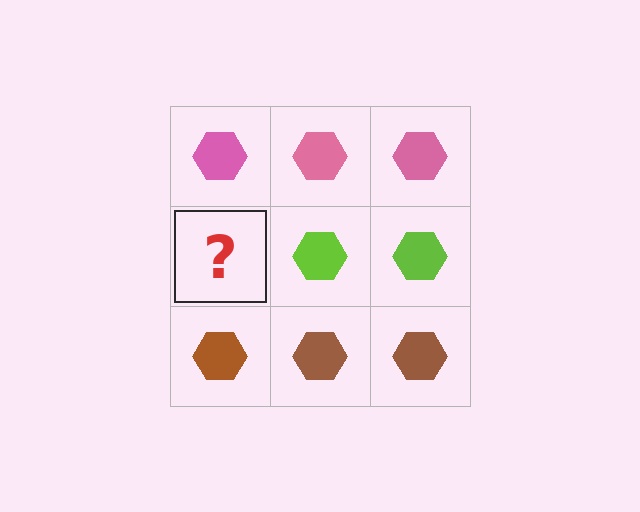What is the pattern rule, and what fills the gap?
The rule is that each row has a consistent color. The gap should be filled with a lime hexagon.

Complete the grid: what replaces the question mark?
The question mark should be replaced with a lime hexagon.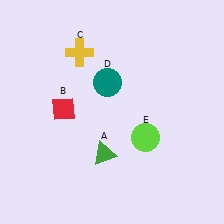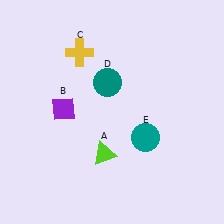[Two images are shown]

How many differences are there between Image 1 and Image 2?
There are 3 differences between the two images.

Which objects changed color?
A changed from green to lime. B changed from red to purple. E changed from lime to teal.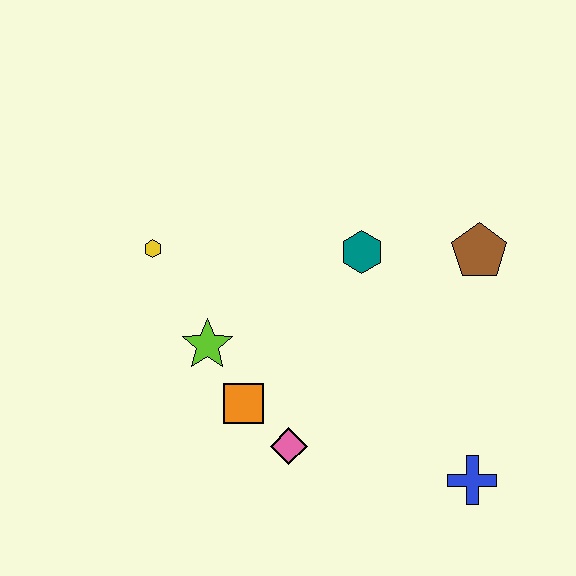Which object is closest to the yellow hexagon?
The lime star is closest to the yellow hexagon.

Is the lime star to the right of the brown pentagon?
No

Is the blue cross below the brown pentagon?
Yes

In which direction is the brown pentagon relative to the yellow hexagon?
The brown pentagon is to the right of the yellow hexagon.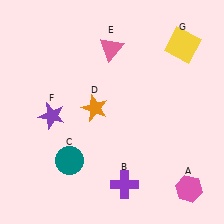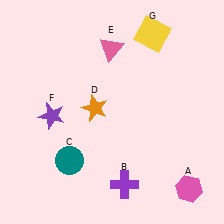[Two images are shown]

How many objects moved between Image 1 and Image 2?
1 object moved between the two images.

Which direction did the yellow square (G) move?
The yellow square (G) moved left.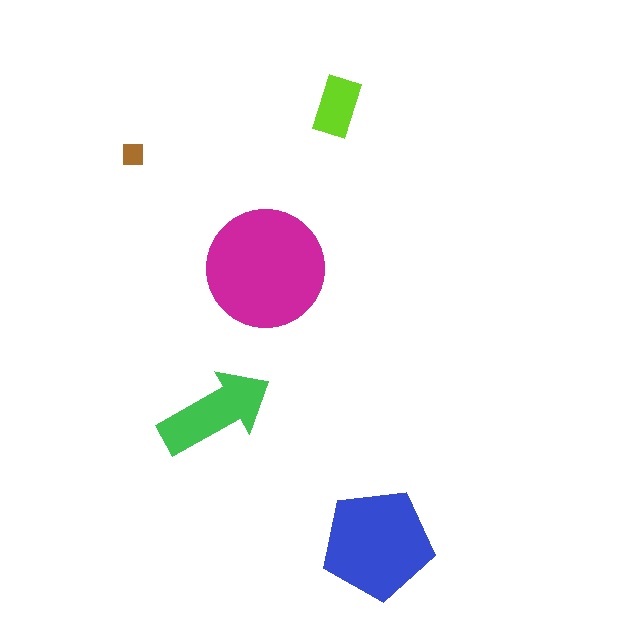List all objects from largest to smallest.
The magenta circle, the blue pentagon, the green arrow, the lime rectangle, the brown square.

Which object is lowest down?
The blue pentagon is bottommost.